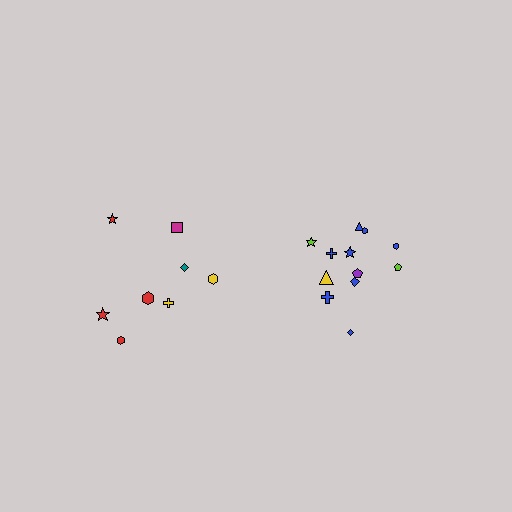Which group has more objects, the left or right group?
The right group.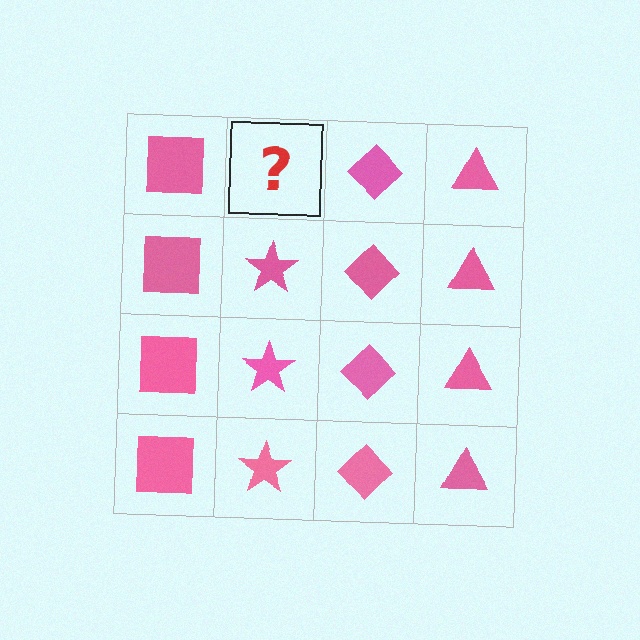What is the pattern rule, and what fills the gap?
The rule is that each column has a consistent shape. The gap should be filled with a pink star.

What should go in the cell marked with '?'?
The missing cell should contain a pink star.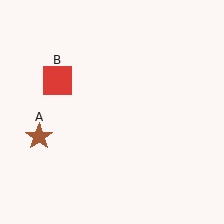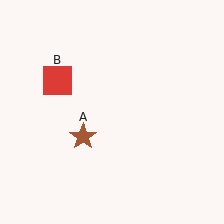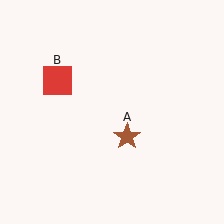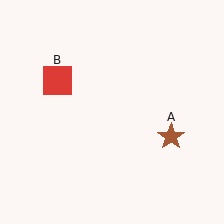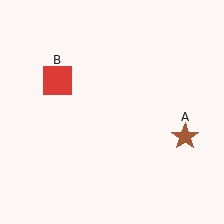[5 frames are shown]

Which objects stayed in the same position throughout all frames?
Red square (object B) remained stationary.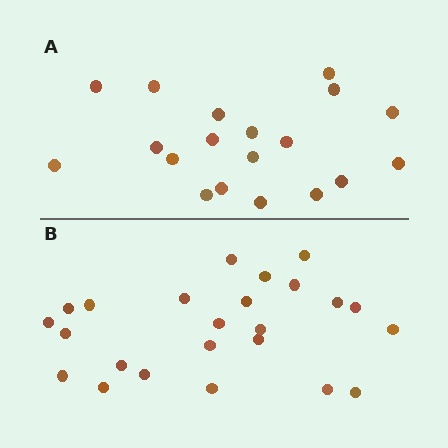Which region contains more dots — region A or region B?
Region B (the bottom region) has more dots.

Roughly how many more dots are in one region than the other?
Region B has about 5 more dots than region A.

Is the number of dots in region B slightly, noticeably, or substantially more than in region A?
Region B has noticeably more, but not dramatically so. The ratio is roughly 1.3 to 1.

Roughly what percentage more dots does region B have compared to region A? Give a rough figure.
About 25% more.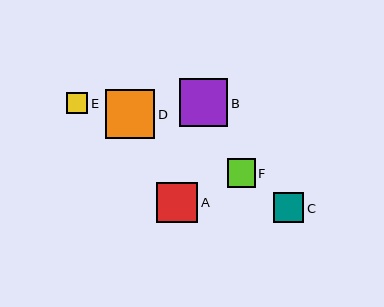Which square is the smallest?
Square E is the smallest with a size of approximately 21 pixels.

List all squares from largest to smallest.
From largest to smallest: D, B, A, C, F, E.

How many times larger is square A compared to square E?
Square A is approximately 2.0 times the size of square E.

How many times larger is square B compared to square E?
Square B is approximately 2.3 times the size of square E.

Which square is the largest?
Square D is the largest with a size of approximately 49 pixels.